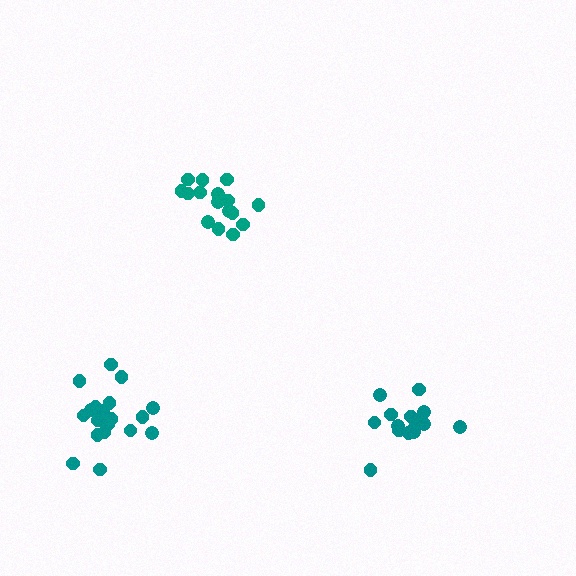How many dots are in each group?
Group 1: 17 dots, Group 2: 16 dots, Group 3: 20 dots (53 total).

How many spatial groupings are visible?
There are 3 spatial groupings.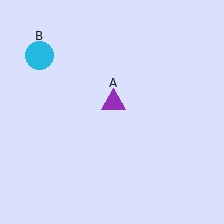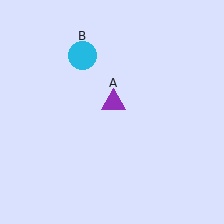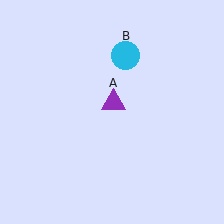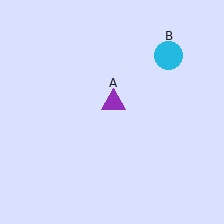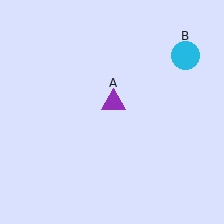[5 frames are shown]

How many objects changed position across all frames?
1 object changed position: cyan circle (object B).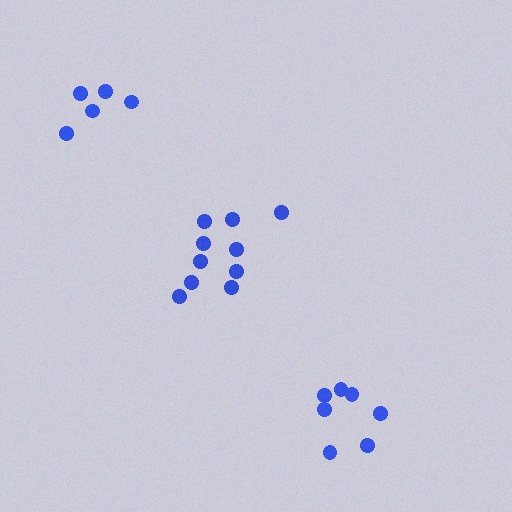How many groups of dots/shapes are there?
There are 3 groups.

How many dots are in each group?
Group 1: 7 dots, Group 2: 10 dots, Group 3: 5 dots (22 total).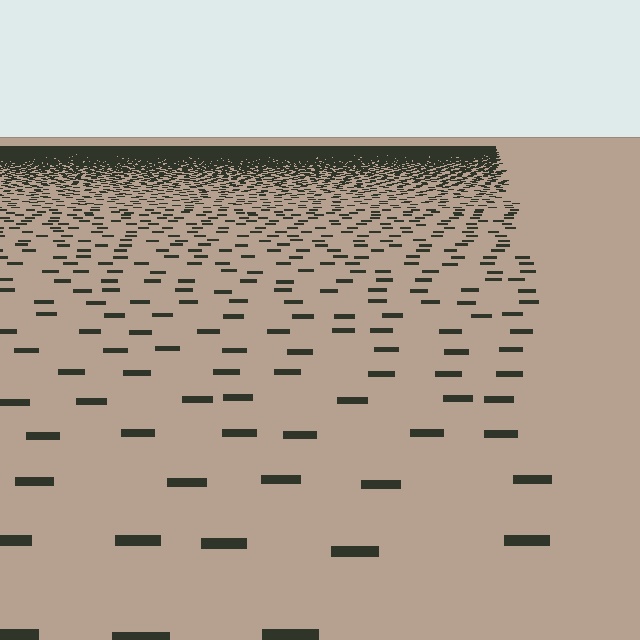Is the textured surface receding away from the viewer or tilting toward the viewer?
The surface is receding away from the viewer. Texture elements get smaller and denser toward the top.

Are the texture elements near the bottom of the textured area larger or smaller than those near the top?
Larger. Near the bottom, elements are closer to the viewer and appear at a bigger on-screen size.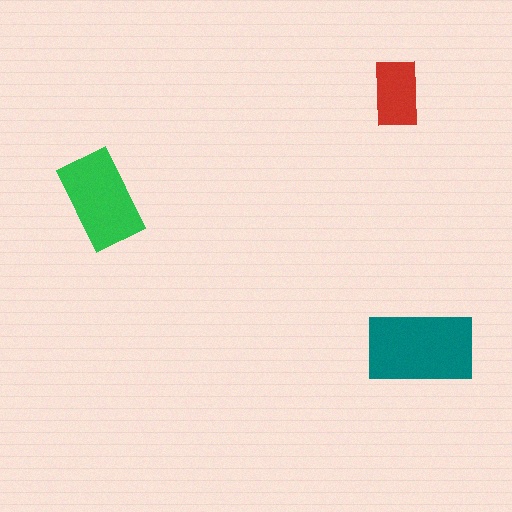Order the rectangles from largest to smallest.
the teal one, the green one, the red one.